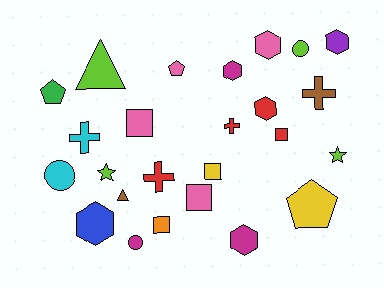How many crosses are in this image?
There are 4 crosses.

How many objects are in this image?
There are 25 objects.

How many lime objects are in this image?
There are 4 lime objects.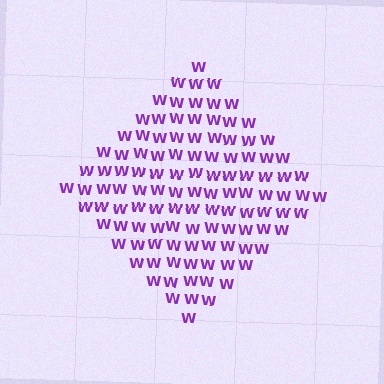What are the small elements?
The small elements are letter W's.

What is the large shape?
The large shape is a diamond.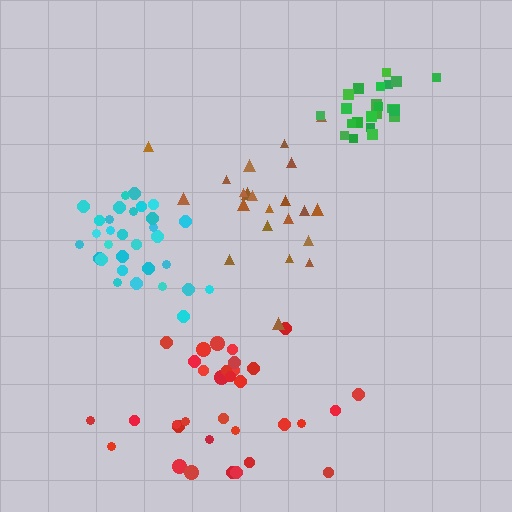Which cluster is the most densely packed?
Green.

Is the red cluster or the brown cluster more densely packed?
Red.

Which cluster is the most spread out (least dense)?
Brown.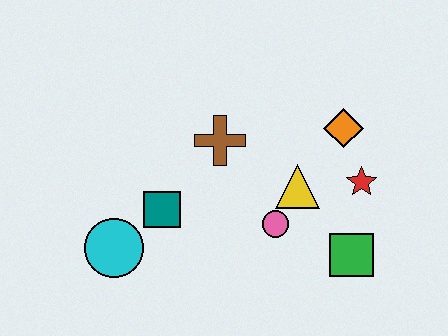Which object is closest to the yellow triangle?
The pink circle is closest to the yellow triangle.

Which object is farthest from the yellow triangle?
The cyan circle is farthest from the yellow triangle.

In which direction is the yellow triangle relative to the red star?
The yellow triangle is to the left of the red star.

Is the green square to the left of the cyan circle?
No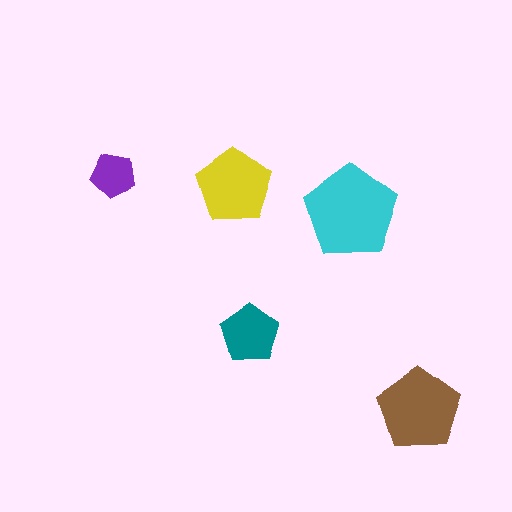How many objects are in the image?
There are 5 objects in the image.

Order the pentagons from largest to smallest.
the cyan one, the brown one, the yellow one, the teal one, the purple one.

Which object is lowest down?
The brown pentagon is bottommost.